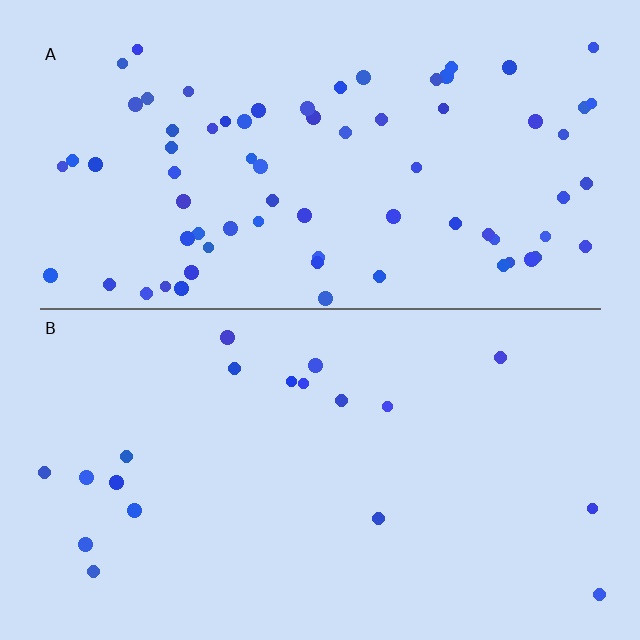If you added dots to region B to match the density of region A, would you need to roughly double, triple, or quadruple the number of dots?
Approximately quadruple.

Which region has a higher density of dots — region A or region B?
A (the top).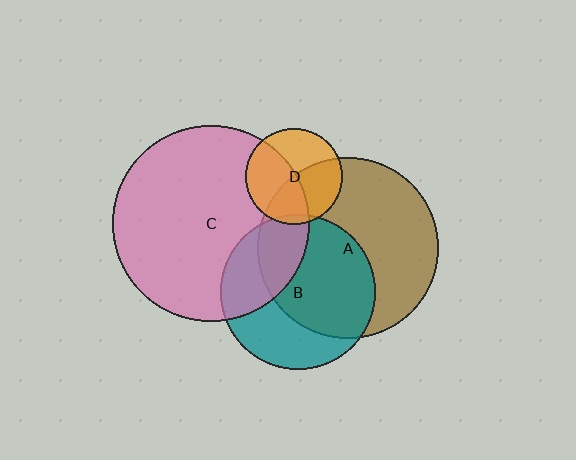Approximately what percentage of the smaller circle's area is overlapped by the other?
Approximately 15%.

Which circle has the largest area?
Circle C (pink).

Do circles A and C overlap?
Yes.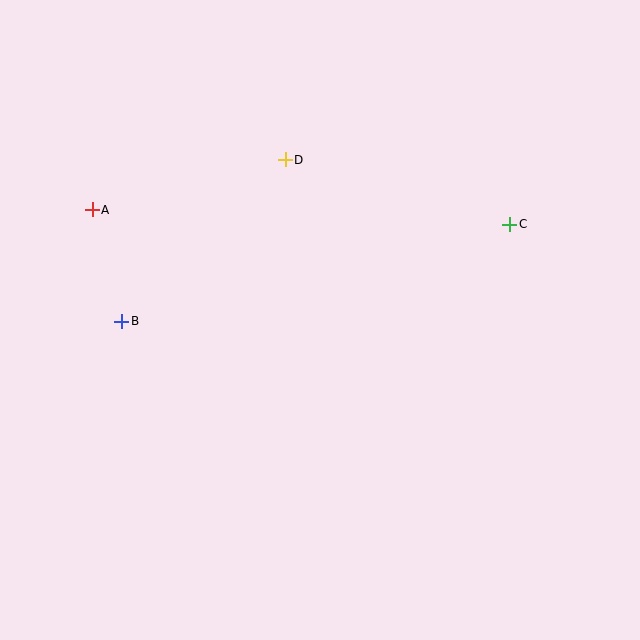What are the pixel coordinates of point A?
Point A is at (92, 210).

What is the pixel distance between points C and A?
The distance between C and A is 418 pixels.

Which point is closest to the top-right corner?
Point C is closest to the top-right corner.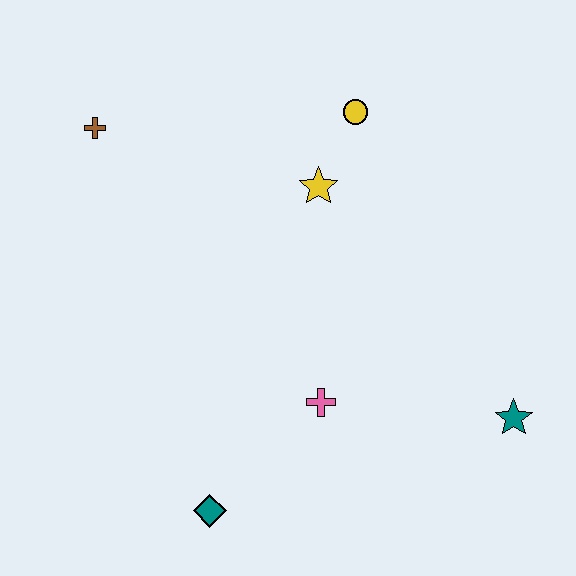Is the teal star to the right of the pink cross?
Yes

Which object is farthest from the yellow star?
The teal diamond is farthest from the yellow star.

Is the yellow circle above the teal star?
Yes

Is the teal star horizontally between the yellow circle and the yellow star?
No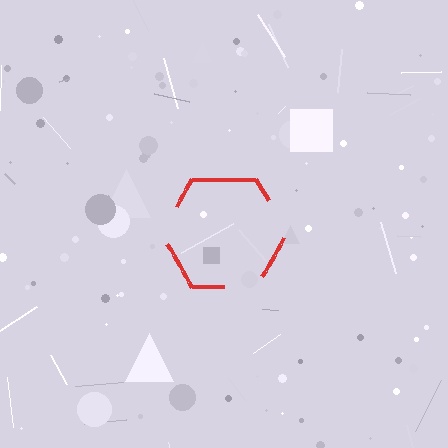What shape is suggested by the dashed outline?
The dashed outline suggests a hexagon.